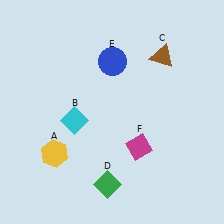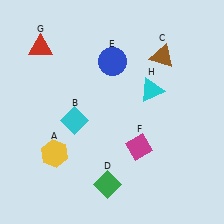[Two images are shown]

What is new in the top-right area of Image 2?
A cyan triangle (H) was added in the top-right area of Image 2.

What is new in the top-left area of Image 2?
A red triangle (G) was added in the top-left area of Image 2.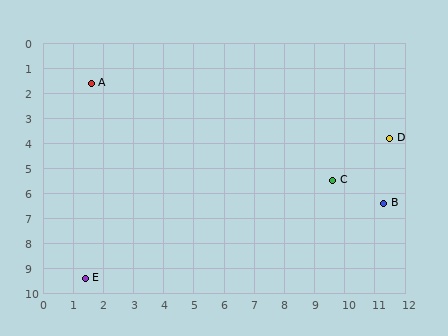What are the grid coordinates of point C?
Point C is at approximately (9.6, 5.5).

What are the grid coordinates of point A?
Point A is at approximately (1.6, 1.6).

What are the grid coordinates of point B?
Point B is at approximately (11.3, 6.4).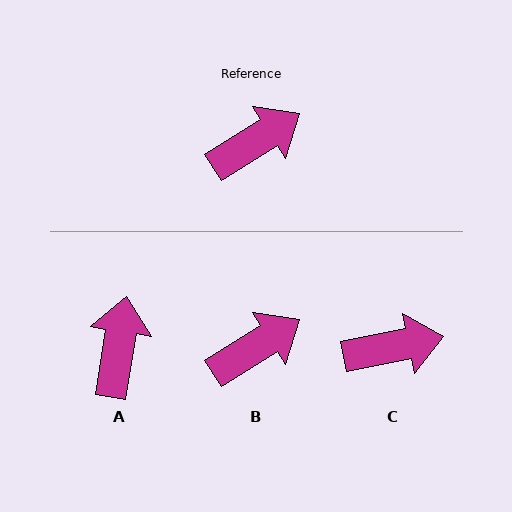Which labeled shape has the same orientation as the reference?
B.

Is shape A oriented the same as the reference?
No, it is off by about 49 degrees.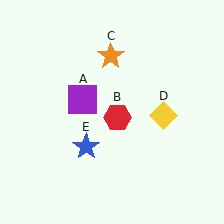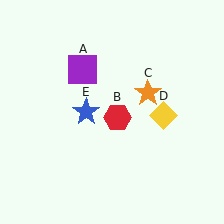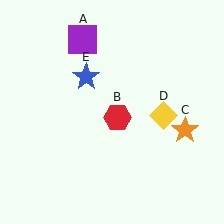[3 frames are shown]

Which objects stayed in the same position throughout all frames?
Red hexagon (object B) and yellow diamond (object D) remained stationary.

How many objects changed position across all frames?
3 objects changed position: purple square (object A), orange star (object C), blue star (object E).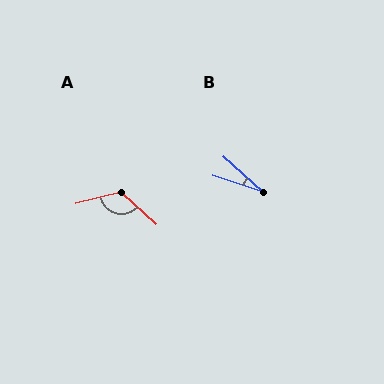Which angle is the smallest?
B, at approximately 24 degrees.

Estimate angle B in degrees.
Approximately 24 degrees.